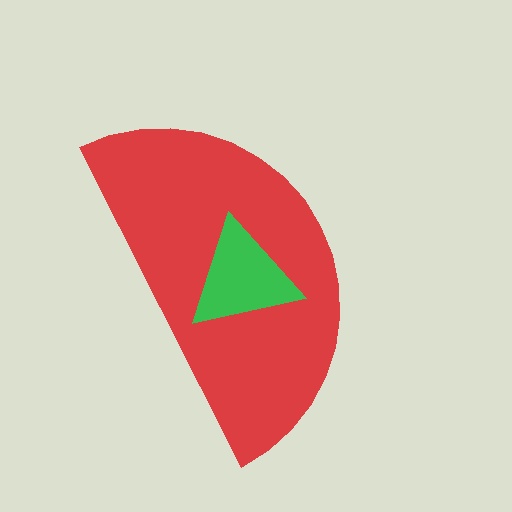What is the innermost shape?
The green triangle.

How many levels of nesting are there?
2.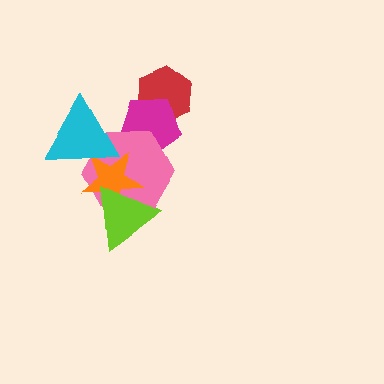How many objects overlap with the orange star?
3 objects overlap with the orange star.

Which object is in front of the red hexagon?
The magenta pentagon is in front of the red hexagon.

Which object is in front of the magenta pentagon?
The pink hexagon is in front of the magenta pentagon.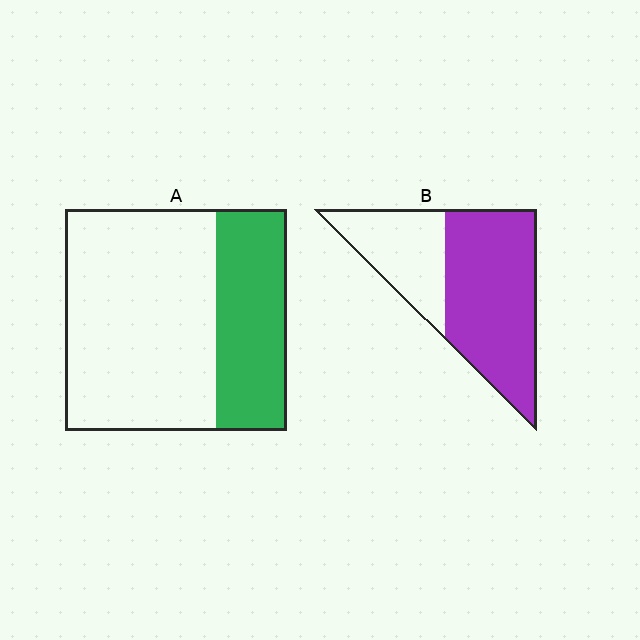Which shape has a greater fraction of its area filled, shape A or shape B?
Shape B.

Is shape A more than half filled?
No.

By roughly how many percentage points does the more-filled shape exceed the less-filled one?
By roughly 35 percentage points (B over A).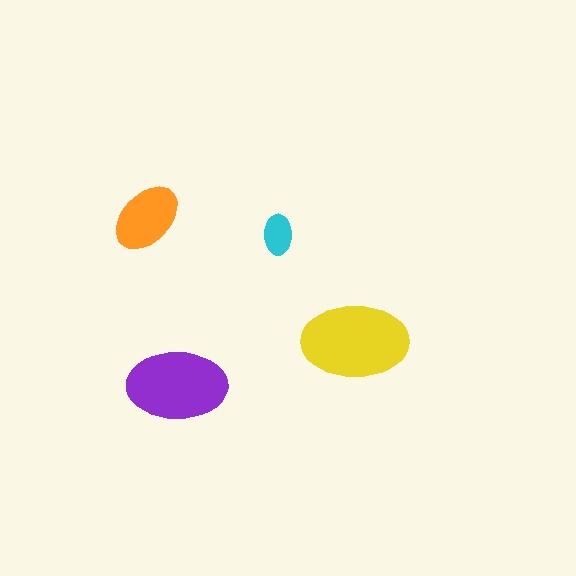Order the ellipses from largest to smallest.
the yellow one, the purple one, the orange one, the cyan one.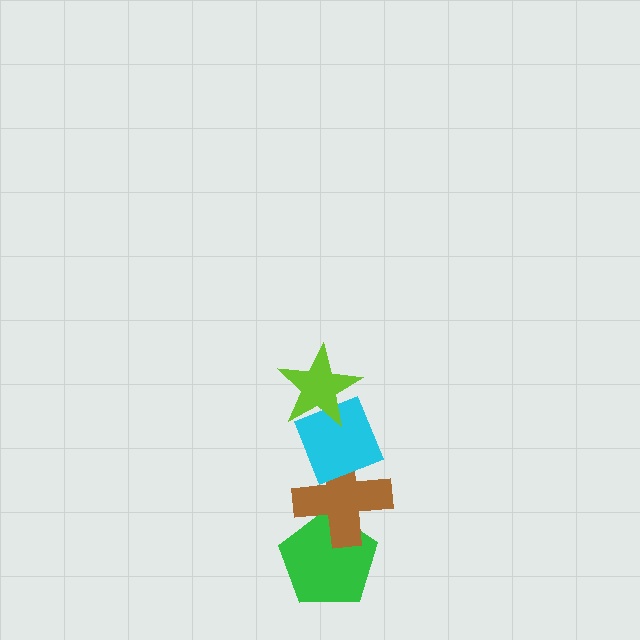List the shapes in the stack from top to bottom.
From top to bottom: the lime star, the cyan diamond, the brown cross, the green pentagon.